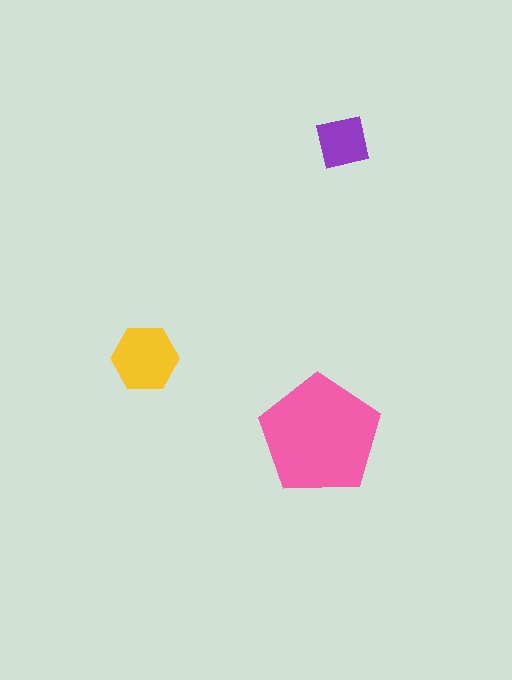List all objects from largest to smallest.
The pink pentagon, the yellow hexagon, the purple square.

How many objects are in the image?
There are 3 objects in the image.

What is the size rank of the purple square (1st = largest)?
3rd.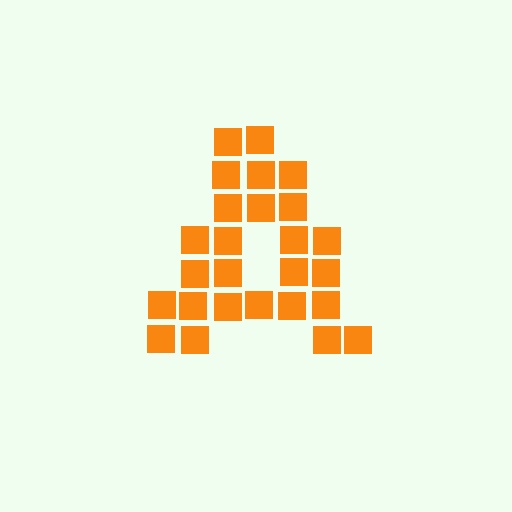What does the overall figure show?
The overall figure shows the letter A.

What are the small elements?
The small elements are squares.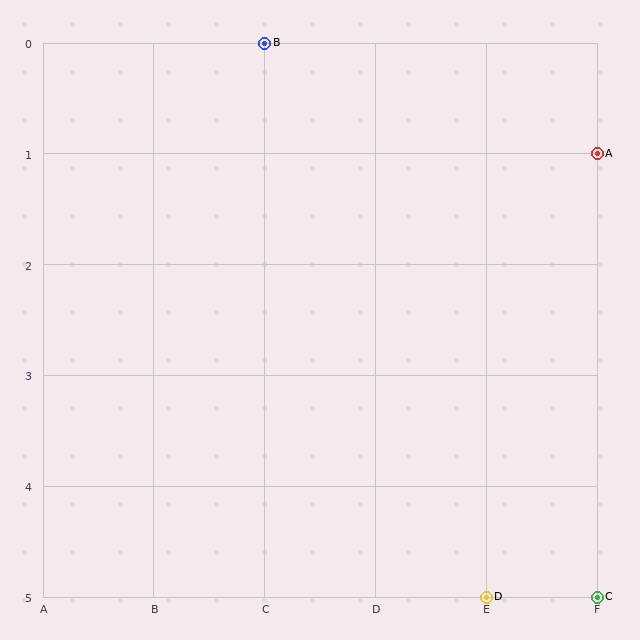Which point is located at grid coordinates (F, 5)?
Point C is at (F, 5).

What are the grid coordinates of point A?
Point A is at grid coordinates (F, 1).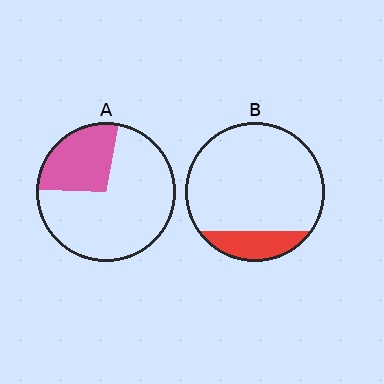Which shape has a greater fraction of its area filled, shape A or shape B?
Shape A.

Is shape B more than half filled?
No.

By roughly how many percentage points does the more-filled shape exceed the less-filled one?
By roughly 10 percentage points (A over B).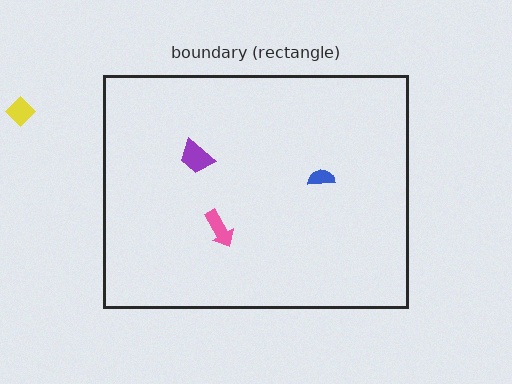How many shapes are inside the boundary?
3 inside, 1 outside.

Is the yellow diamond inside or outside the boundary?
Outside.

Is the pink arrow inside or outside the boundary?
Inside.